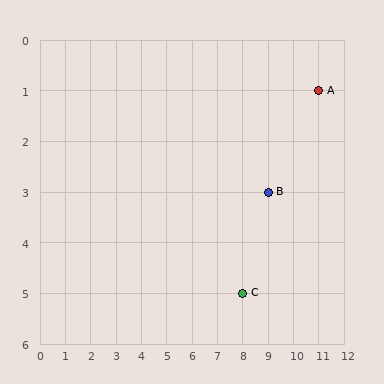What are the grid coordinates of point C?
Point C is at grid coordinates (8, 5).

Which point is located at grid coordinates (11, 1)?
Point A is at (11, 1).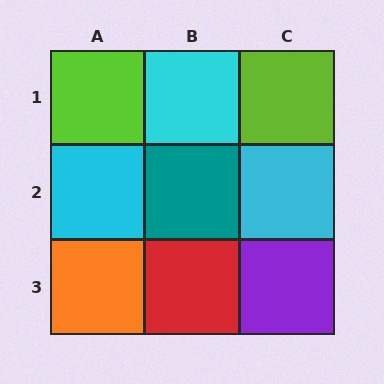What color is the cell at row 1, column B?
Cyan.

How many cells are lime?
2 cells are lime.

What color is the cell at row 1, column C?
Lime.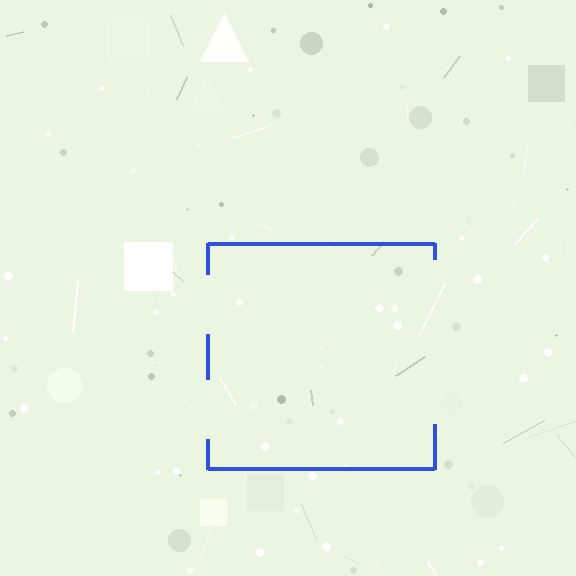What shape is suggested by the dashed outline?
The dashed outline suggests a square.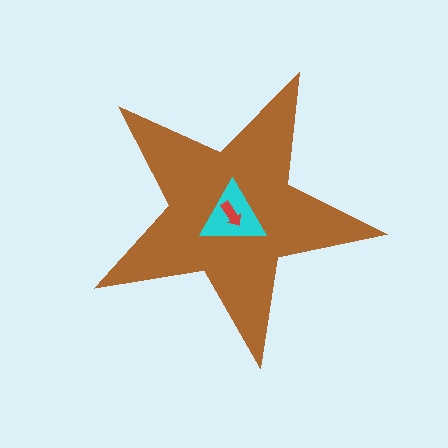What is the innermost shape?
The red arrow.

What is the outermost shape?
The brown star.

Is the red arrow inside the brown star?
Yes.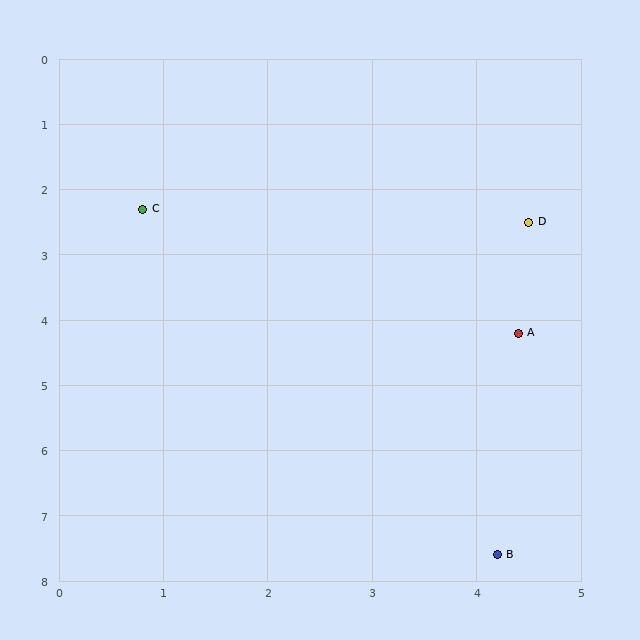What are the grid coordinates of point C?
Point C is at approximately (0.8, 2.3).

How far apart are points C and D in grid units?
Points C and D are about 3.7 grid units apart.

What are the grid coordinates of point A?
Point A is at approximately (4.4, 4.2).